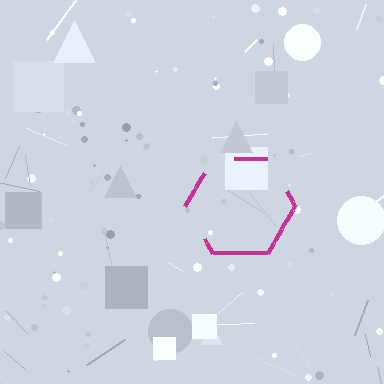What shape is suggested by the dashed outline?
The dashed outline suggests a hexagon.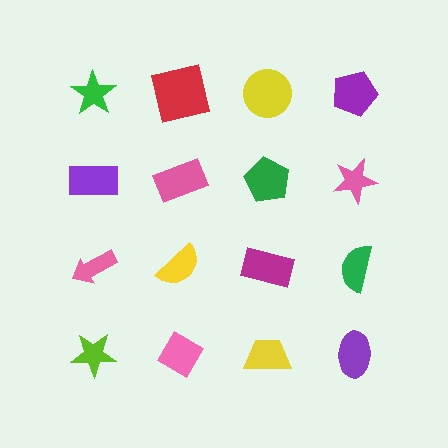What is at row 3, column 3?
A magenta rectangle.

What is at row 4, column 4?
A purple ellipse.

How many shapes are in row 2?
4 shapes.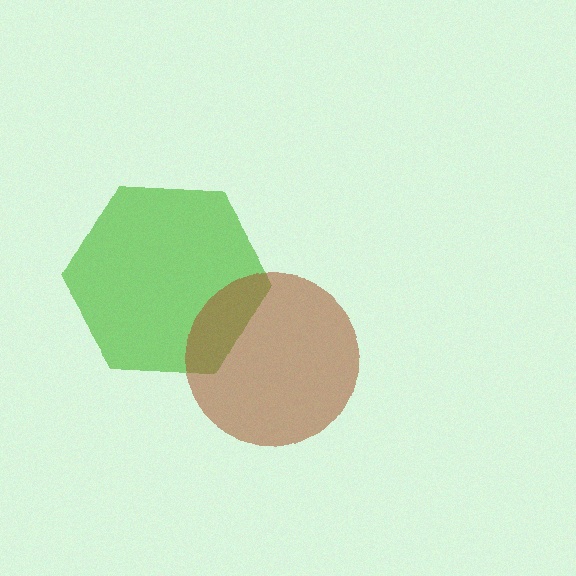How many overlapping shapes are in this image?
There are 2 overlapping shapes in the image.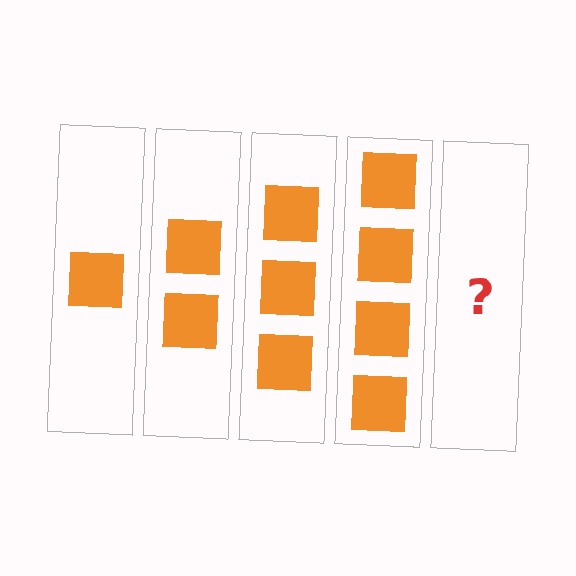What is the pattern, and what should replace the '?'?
The pattern is that each step adds one more square. The '?' should be 5 squares.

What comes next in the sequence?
The next element should be 5 squares.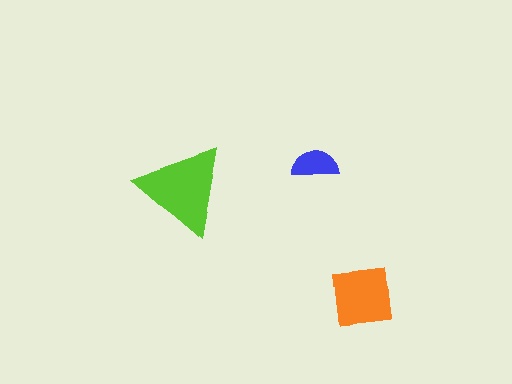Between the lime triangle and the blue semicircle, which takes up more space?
The lime triangle.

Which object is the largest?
The lime triangle.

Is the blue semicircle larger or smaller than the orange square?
Smaller.